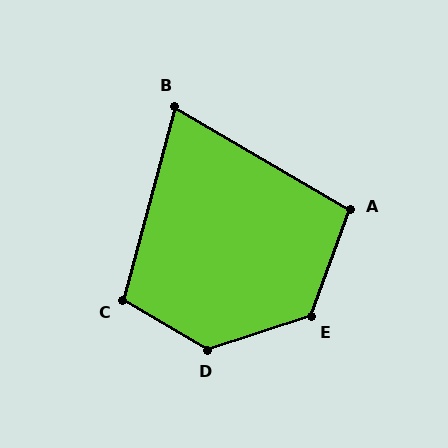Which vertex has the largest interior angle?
D, at approximately 132 degrees.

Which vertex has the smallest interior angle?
B, at approximately 75 degrees.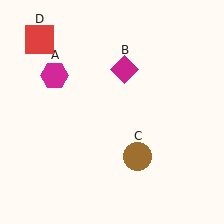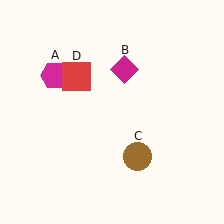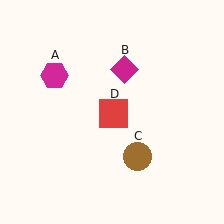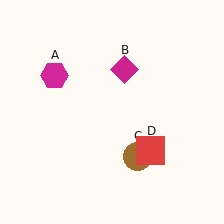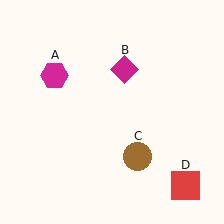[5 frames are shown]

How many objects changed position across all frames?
1 object changed position: red square (object D).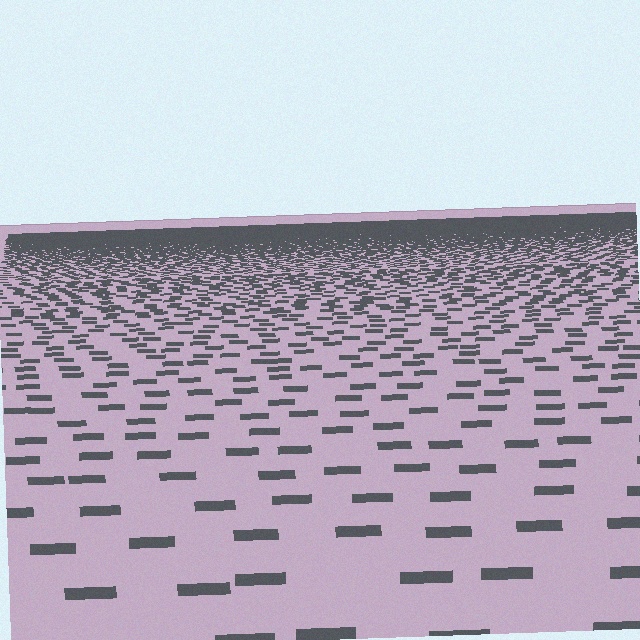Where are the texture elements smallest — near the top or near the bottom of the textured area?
Near the top.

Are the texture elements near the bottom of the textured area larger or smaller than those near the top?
Larger. Near the bottom, elements are closer to the viewer and appear at a bigger on-screen size.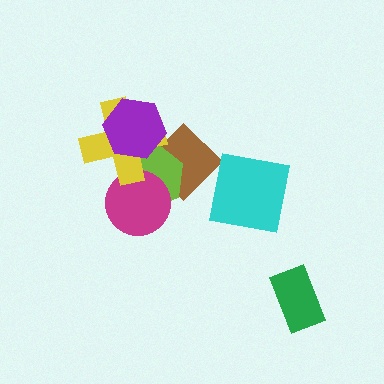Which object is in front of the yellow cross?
The purple hexagon is in front of the yellow cross.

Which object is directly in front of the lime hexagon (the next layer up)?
The magenta circle is directly in front of the lime hexagon.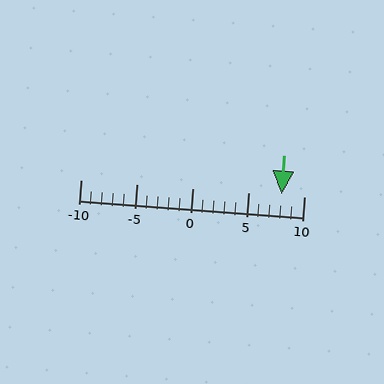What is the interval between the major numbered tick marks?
The major tick marks are spaced 5 units apart.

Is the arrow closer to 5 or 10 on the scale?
The arrow is closer to 10.